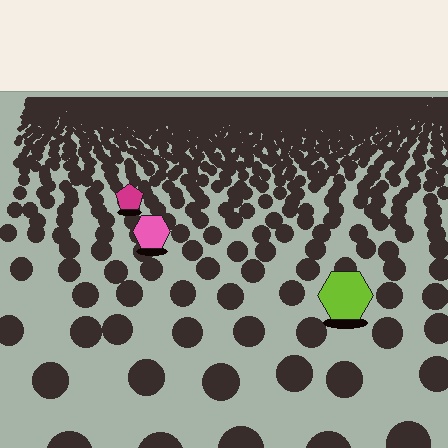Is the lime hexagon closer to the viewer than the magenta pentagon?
Yes. The lime hexagon is closer — you can tell from the texture gradient: the ground texture is coarser near it.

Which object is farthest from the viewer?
The magenta pentagon is farthest from the viewer. It appears smaller and the ground texture around it is denser.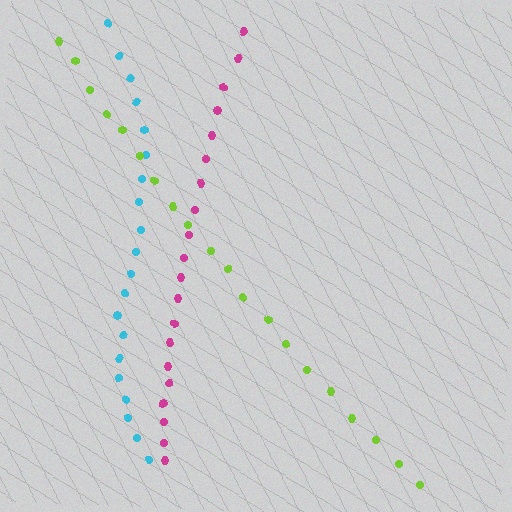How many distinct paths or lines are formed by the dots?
There are 3 distinct paths.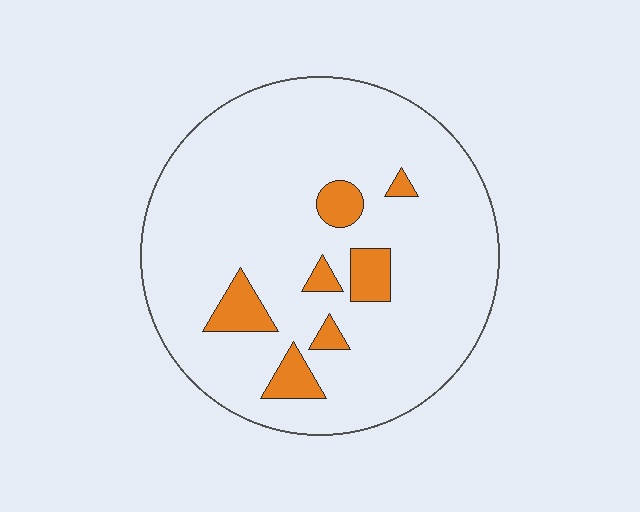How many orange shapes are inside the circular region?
7.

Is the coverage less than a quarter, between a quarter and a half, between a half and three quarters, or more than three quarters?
Less than a quarter.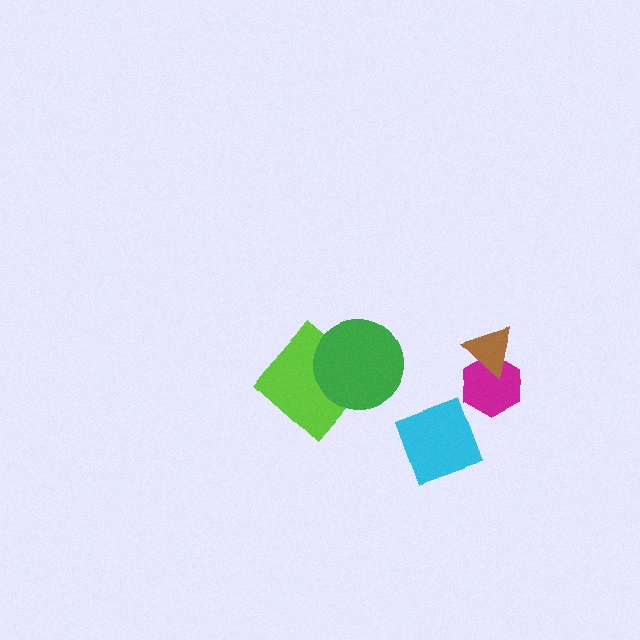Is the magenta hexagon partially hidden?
Yes, it is partially covered by another shape.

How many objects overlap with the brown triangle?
1 object overlaps with the brown triangle.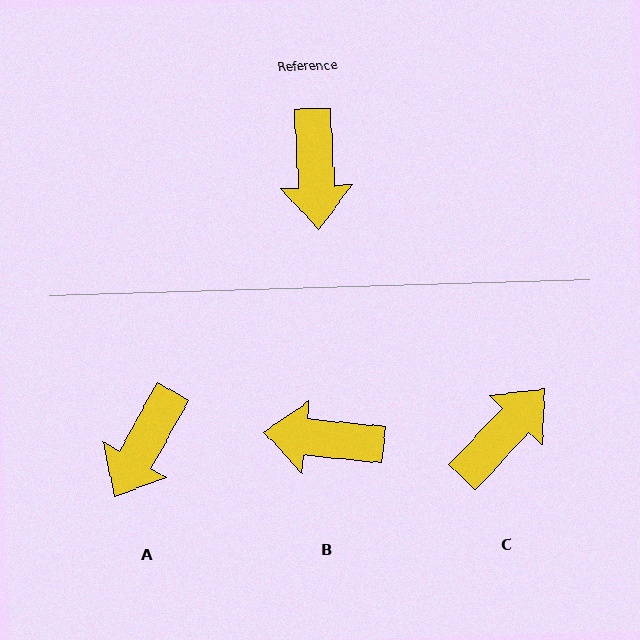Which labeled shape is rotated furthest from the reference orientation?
C, about 134 degrees away.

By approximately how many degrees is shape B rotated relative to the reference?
Approximately 99 degrees clockwise.